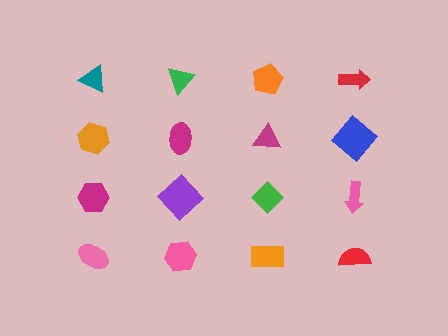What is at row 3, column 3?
A green diamond.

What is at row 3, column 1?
A magenta hexagon.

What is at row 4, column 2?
A pink hexagon.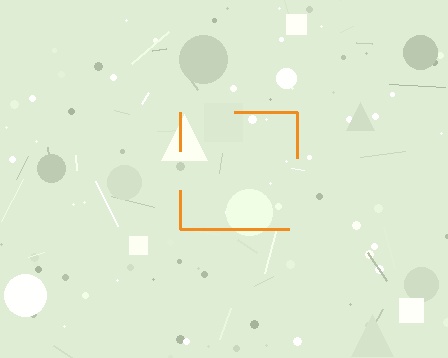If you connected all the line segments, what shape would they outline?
They would outline a square.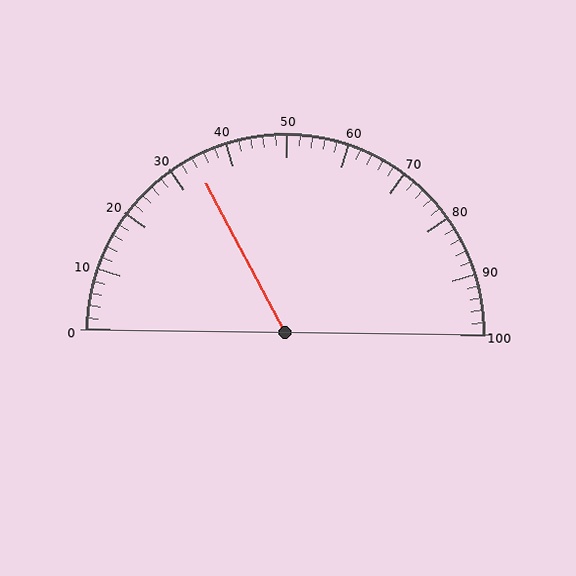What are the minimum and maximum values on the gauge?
The gauge ranges from 0 to 100.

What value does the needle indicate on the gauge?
The needle indicates approximately 34.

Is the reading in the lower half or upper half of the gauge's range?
The reading is in the lower half of the range (0 to 100).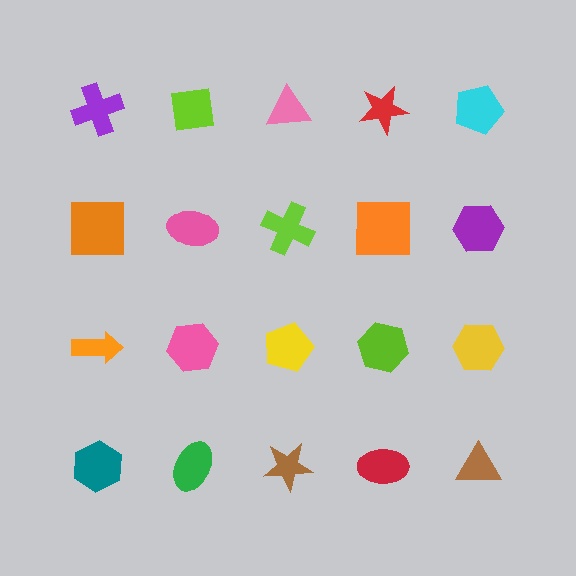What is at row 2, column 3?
A lime cross.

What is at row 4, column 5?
A brown triangle.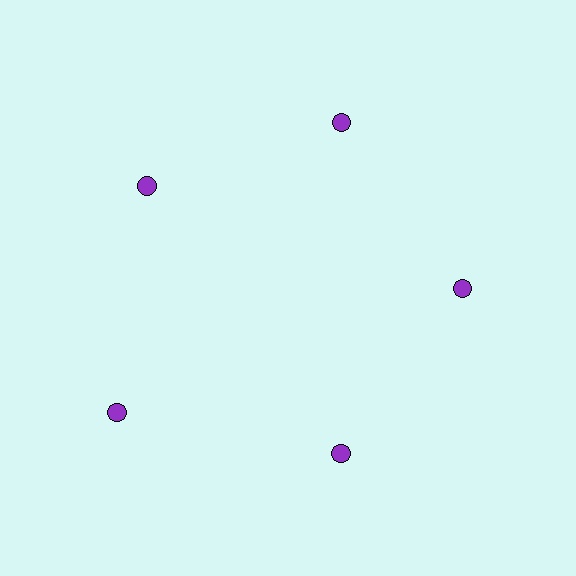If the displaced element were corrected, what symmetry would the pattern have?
It would have 5-fold rotational symmetry — the pattern would map onto itself every 72 degrees.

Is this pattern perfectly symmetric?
No. The 5 purple circles are arranged in a ring, but one element near the 8 o'clock position is pushed outward from the center, breaking the 5-fold rotational symmetry.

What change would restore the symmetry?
The symmetry would be restored by moving it inward, back onto the ring so that all 5 circles sit at equal angles and equal distance from the center.